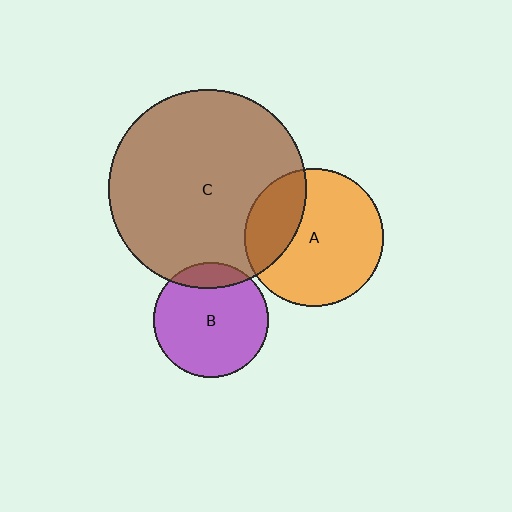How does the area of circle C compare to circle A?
Approximately 2.1 times.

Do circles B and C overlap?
Yes.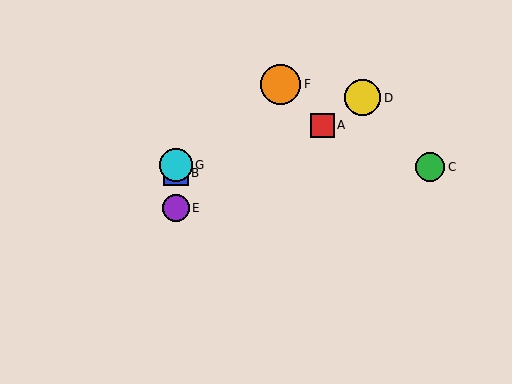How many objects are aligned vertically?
3 objects (B, E, G) are aligned vertically.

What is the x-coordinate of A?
Object A is at x≈322.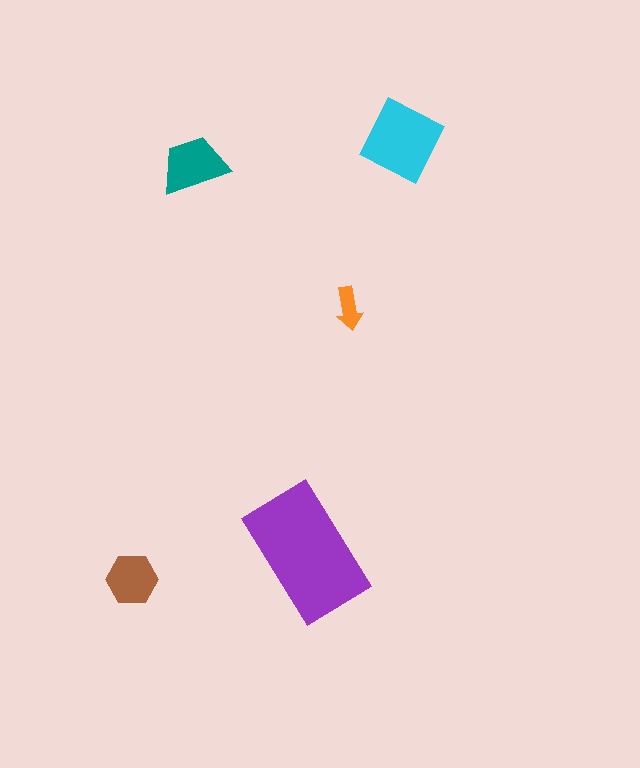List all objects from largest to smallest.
The purple rectangle, the cyan diamond, the teal trapezoid, the brown hexagon, the orange arrow.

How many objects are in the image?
There are 5 objects in the image.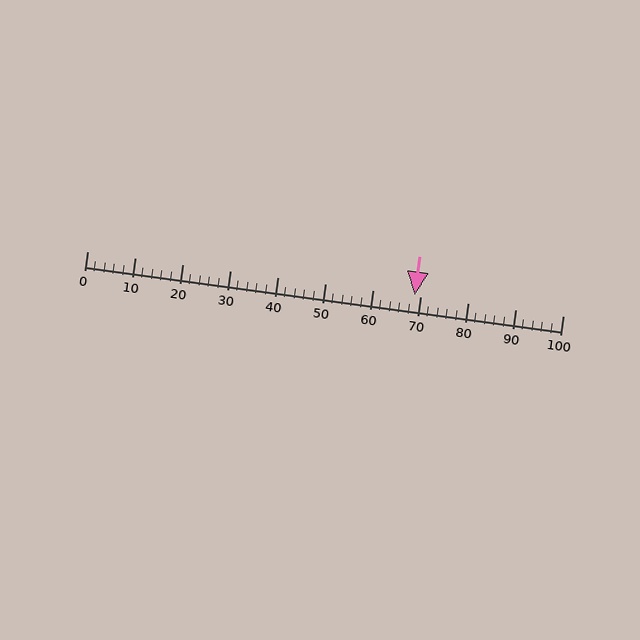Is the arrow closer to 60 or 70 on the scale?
The arrow is closer to 70.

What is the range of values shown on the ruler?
The ruler shows values from 0 to 100.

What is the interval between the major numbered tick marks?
The major tick marks are spaced 10 units apart.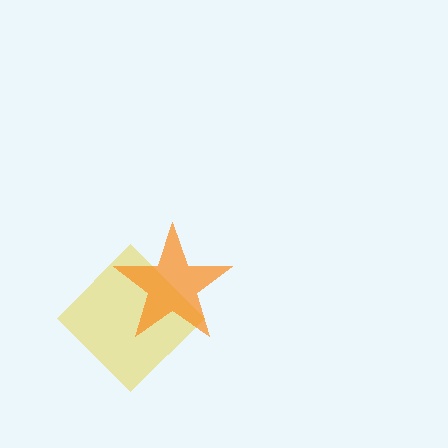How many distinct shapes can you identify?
There are 2 distinct shapes: a yellow diamond, an orange star.